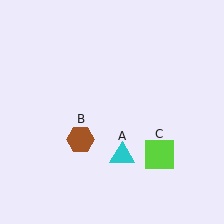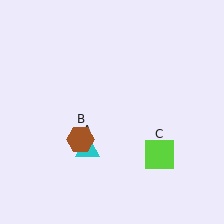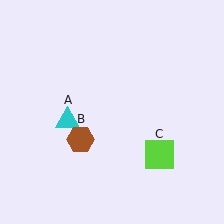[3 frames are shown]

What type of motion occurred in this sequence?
The cyan triangle (object A) rotated clockwise around the center of the scene.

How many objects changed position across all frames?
1 object changed position: cyan triangle (object A).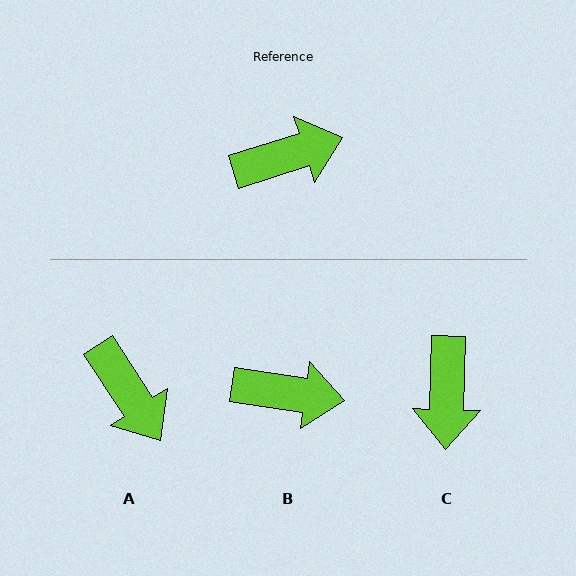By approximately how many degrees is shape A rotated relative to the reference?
Approximately 74 degrees clockwise.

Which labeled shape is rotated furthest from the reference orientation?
C, about 109 degrees away.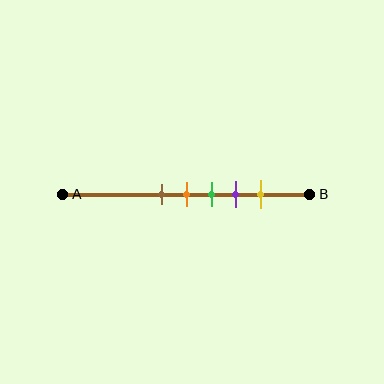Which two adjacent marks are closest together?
The brown and orange marks are the closest adjacent pair.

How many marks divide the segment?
There are 5 marks dividing the segment.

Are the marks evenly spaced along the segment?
Yes, the marks are approximately evenly spaced.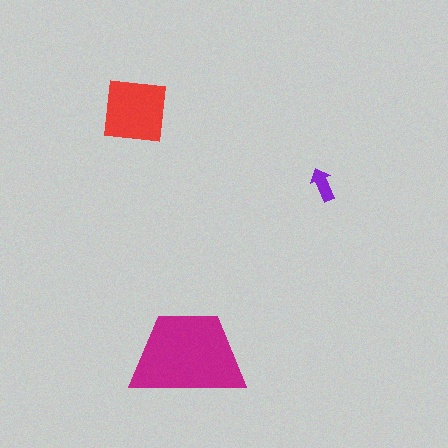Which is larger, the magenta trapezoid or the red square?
The magenta trapezoid.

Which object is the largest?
The magenta trapezoid.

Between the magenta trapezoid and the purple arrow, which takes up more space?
The magenta trapezoid.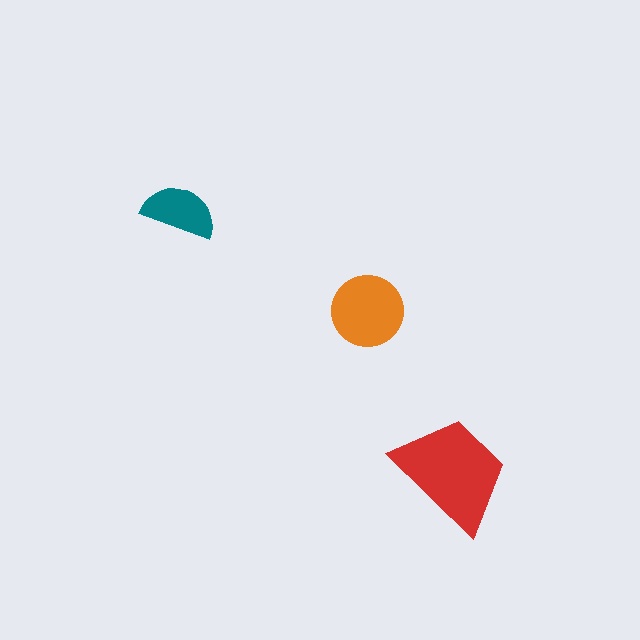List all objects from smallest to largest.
The teal semicircle, the orange circle, the red trapezoid.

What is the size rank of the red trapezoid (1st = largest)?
1st.